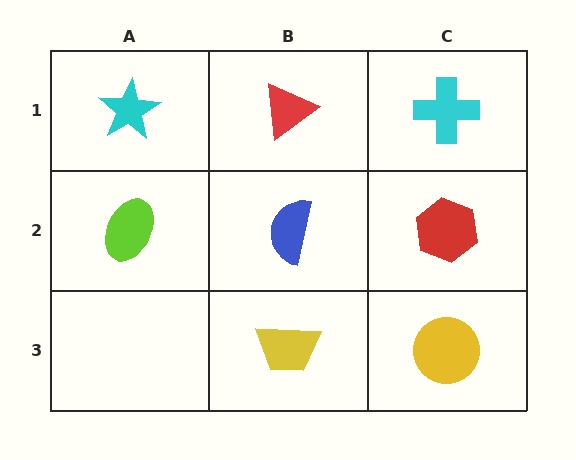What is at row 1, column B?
A red triangle.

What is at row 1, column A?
A cyan star.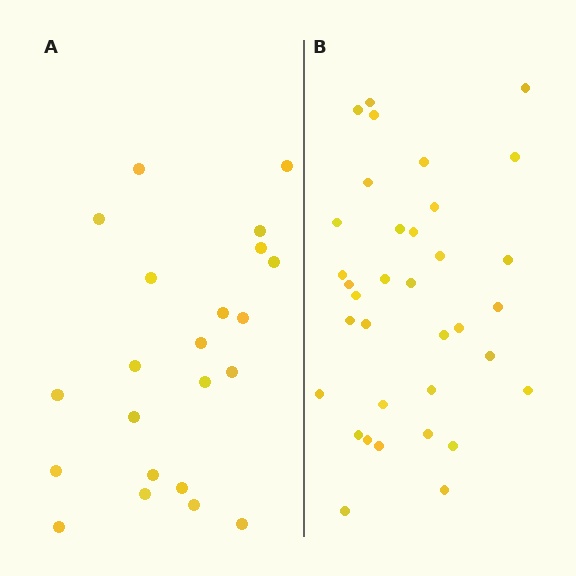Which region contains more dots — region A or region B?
Region B (the right region) has more dots.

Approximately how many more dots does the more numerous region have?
Region B has approximately 15 more dots than region A.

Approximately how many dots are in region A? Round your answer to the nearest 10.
About 20 dots. (The exact count is 22, which rounds to 20.)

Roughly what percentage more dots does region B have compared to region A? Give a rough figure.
About 60% more.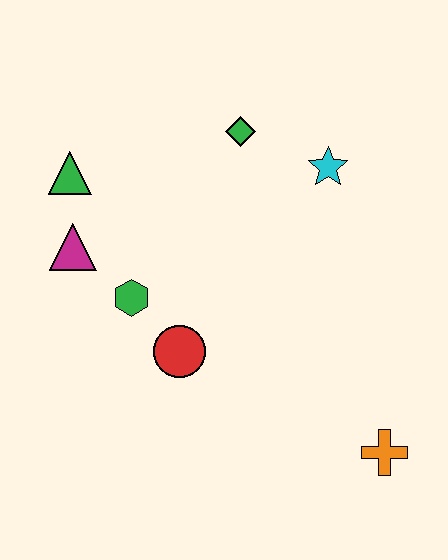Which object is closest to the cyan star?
The green diamond is closest to the cyan star.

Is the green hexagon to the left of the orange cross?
Yes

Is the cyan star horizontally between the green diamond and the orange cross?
Yes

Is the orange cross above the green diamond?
No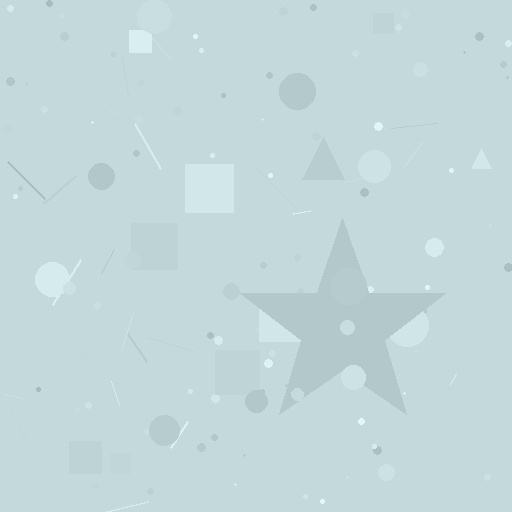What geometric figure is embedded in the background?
A star is embedded in the background.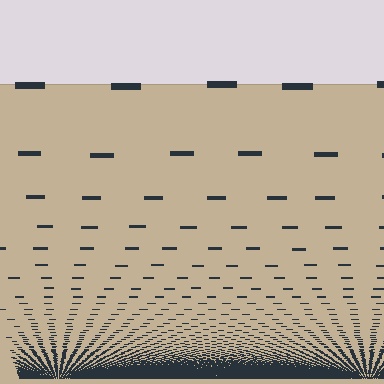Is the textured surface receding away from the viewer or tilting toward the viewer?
The surface appears to tilt toward the viewer. Texture elements get larger and sparser toward the top.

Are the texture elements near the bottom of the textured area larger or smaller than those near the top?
Smaller. The gradient is inverted — elements near the bottom are smaller and denser.